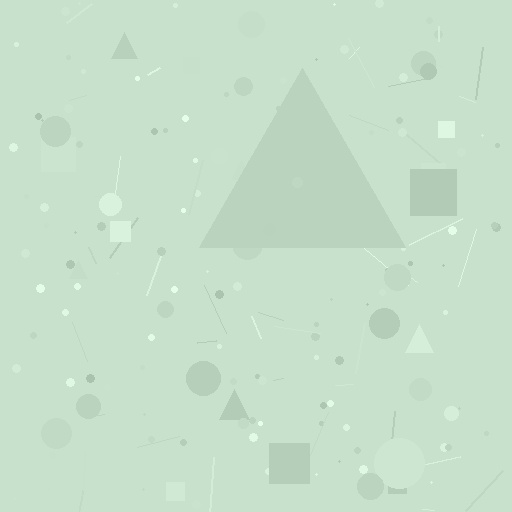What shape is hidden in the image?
A triangle is hidden in the image.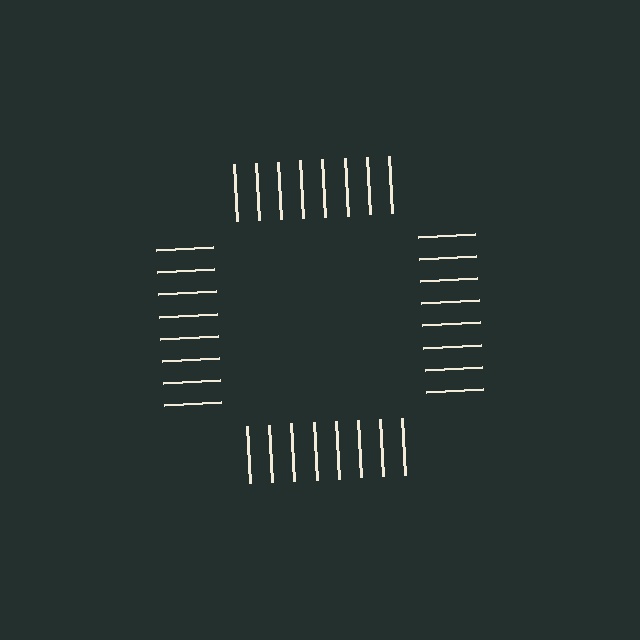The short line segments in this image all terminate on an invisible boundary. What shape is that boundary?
An illusory square — the line segments terminate on its edges but no continuous stroke is drawn.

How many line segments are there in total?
32 — 8 along each of the 4 edges.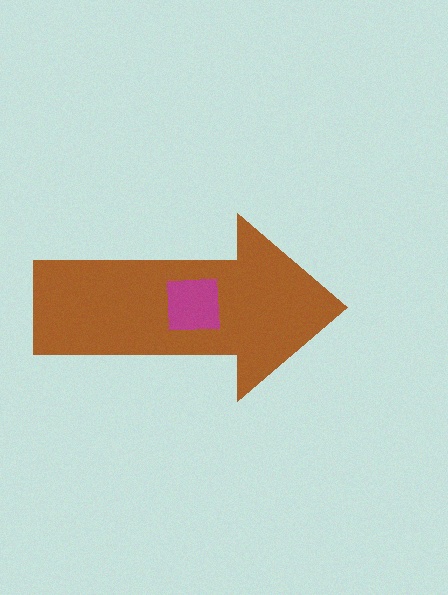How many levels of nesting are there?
2.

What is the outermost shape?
The brown arrow.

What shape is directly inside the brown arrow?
The magenta square.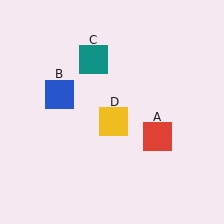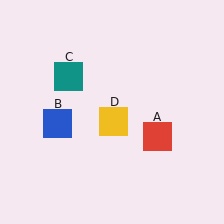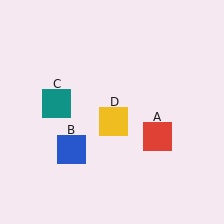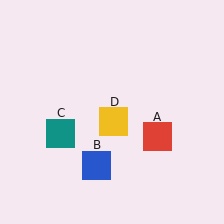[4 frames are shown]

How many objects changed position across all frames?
2 objects changed position: blue square (object B), teal square (object C).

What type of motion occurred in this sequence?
The blue square (object B), teal square (object C) rotated counterclockwise around the center of the scene.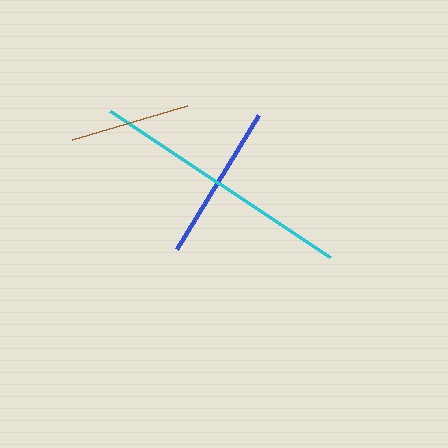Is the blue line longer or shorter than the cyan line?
The cyan line is longer than the blue line.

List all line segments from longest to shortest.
From longest to shortest: cyan, blue, brown.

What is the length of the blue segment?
The blue segment is approximately 157 pixels long.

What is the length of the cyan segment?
The cyan segment is approximately 265 pixels long.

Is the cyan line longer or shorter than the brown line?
The cyan line is longer than the brown line.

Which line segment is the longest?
The cyan line is the longest at approximately 265 pixels.